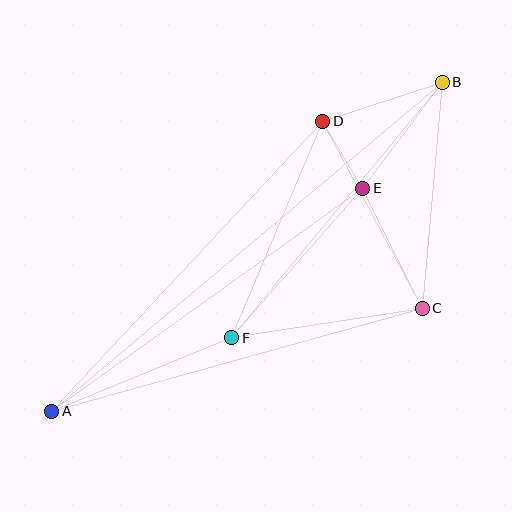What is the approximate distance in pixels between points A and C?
The distance between A and C is approximately 385 pixels.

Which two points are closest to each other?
Points D and E are closest to each other.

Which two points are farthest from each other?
Points A and B are farthest from each other.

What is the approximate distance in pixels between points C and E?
The distance between C and E is approximately 134 pixels.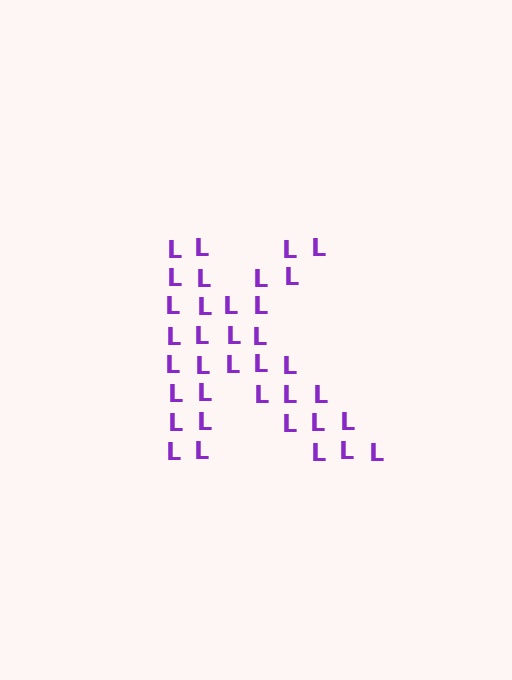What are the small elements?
The small elements are letter L's.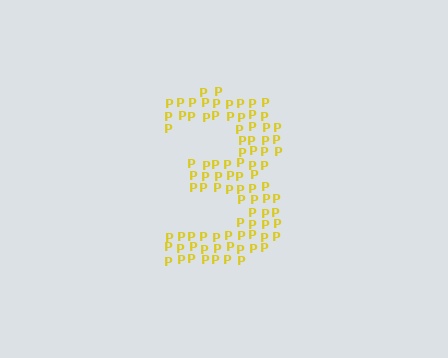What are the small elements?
The small elements are letter P's.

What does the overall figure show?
The overall figure shows the digit 3.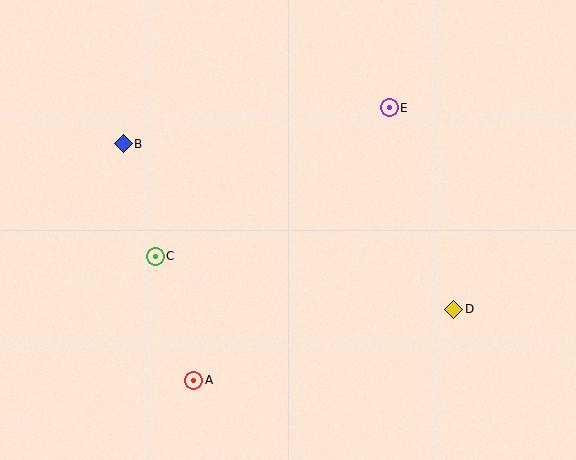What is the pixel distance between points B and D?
The distance between B and D is 369 pixels.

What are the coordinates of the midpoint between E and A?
The midpoint between E and A is at (291, 244).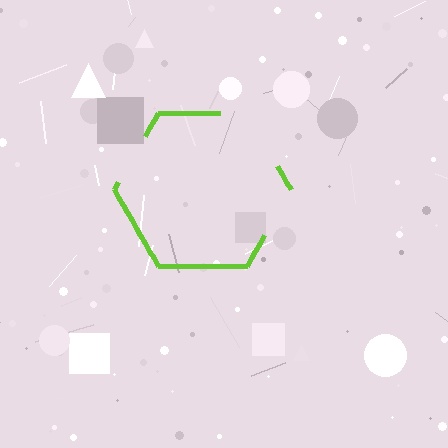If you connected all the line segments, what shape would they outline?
They would outline a hexagon.